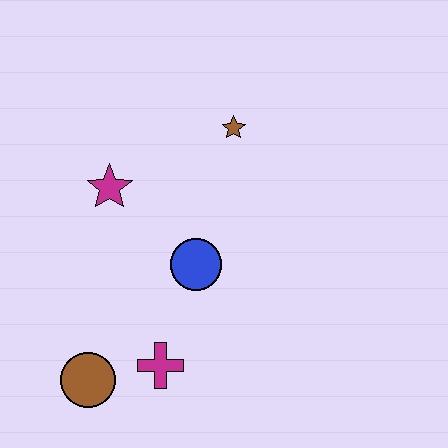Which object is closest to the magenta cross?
The brown circle is closest to the magenta cross.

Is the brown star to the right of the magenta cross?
Yes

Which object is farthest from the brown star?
The brown circle is farthest from the brown star.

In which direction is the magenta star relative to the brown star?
The magenta star is to the left of the brown star.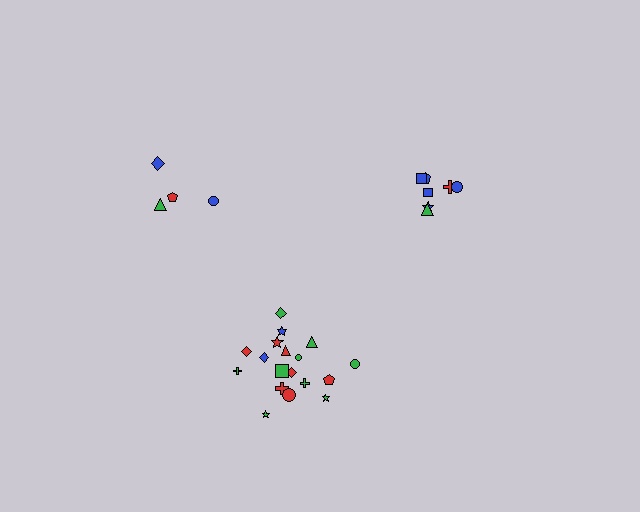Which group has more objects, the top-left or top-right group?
The top-right group.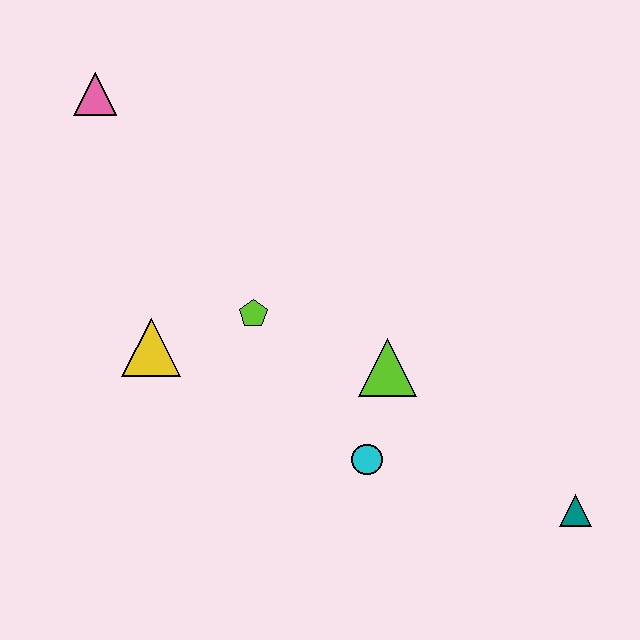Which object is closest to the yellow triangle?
The lime pentagon is closest to the yellow triangle.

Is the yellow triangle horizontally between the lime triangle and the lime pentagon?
No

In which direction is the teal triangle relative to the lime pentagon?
The teal triangle is to the right of the lime pentagon.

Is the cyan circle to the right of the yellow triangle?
Yes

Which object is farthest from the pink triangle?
The teal triangle is farthest from the pink triangle.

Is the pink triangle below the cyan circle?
No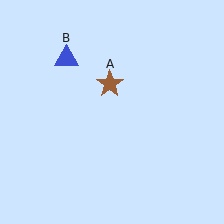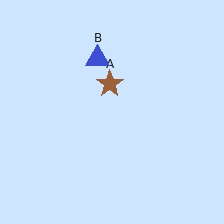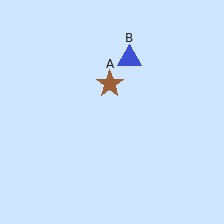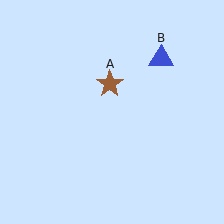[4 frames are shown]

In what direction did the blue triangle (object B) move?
The blue triangle (object B) moved right.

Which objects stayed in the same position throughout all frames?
Brown star (object A) remained stationary.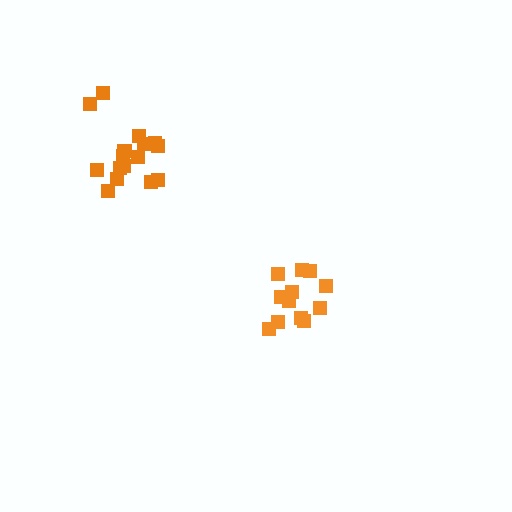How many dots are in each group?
Group 1: 17 dots, Group 2: 12 dots (29 total).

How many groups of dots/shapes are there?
There are 2 groups.